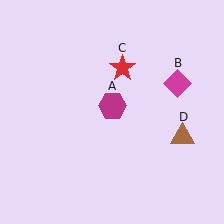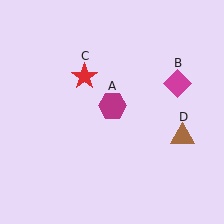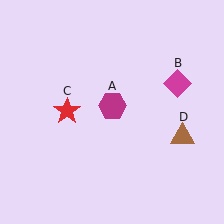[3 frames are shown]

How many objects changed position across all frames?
1 object changed position: red star (object C).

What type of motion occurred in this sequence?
The red star (object C) rotated counterclockwise around the center of the scene.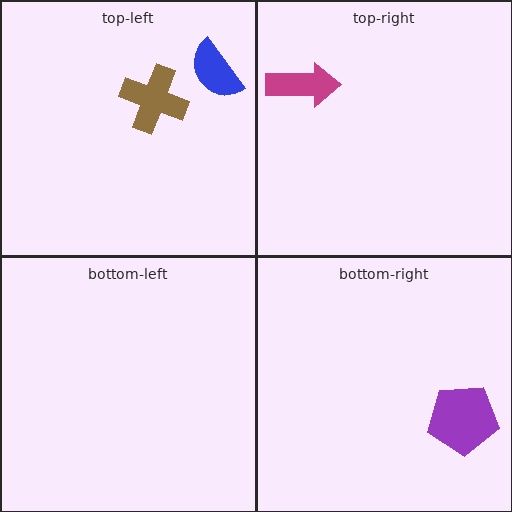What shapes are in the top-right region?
The magenta arrow.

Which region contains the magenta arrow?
The top-right region.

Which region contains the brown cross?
The top-left region.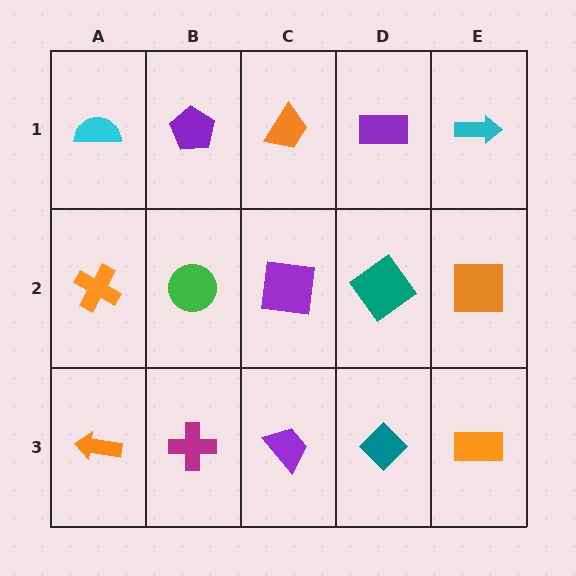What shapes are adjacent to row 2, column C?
An orange trapezoid (row 1, column C), a purple trapezoid (row 3, column C), a green circle (row 2, column B), a teal diamond (row 2, column D).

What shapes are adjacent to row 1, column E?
An orange square (row 2, column E), a purple rectangle (row 1, column D).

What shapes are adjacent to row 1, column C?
A purple square (row 2, column C), a purple pentagon (row 1, column B), a purple rectangle (row 1, column D).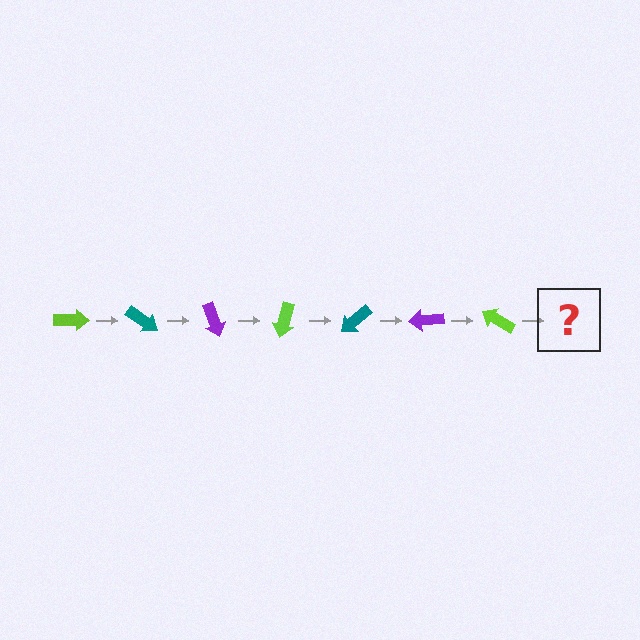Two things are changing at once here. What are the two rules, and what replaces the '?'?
The two rules are that it rotates 35 degrees each step and the color cycles through lime, teal, and purple. The '?' should be a teal arrow, rotated 245 degrees from the start.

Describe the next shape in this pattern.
It should be a teal arrow, rotated 245 degrees from the start.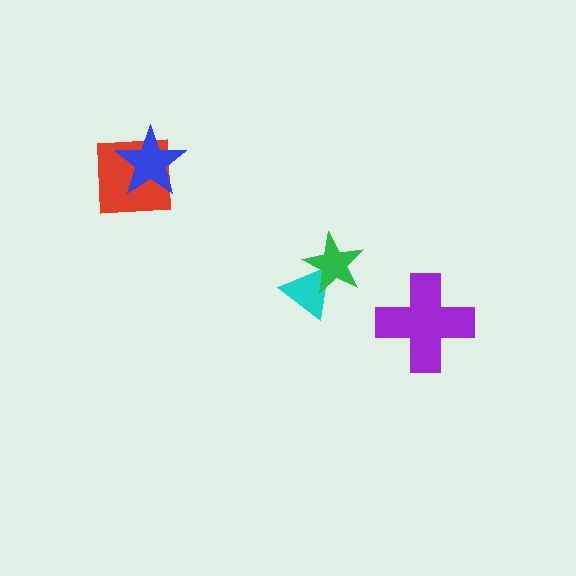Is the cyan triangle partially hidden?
Yes, it is partially covered by another shape.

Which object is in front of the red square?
The blue star is in front of the red square.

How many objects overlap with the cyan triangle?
1 object overlaps with the cyan triangle.